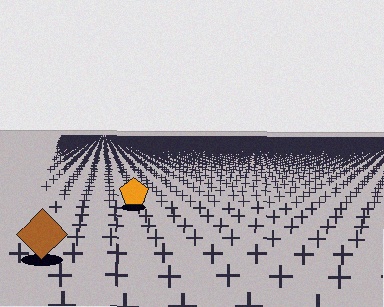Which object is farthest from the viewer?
The orange pentagon is farthest from the viewer. It appears smaller and the ground texture around it is denser.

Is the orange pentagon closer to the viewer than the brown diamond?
No. The brown diamond is closer — you can tell from the texture gradient: the ground texture is coarser near it.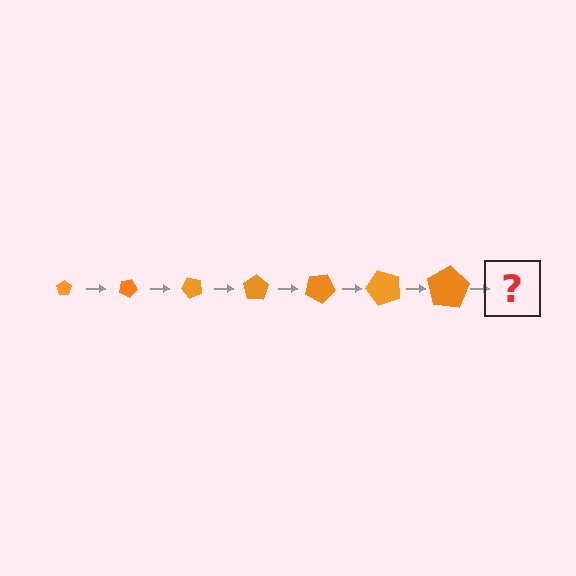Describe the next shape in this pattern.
It should be a pentagon, larger than the previous one and rotated 175 degrees from the start.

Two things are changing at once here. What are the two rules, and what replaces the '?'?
The two rules are that the pentagon grows larger each step and it rotates 25 degrees each step. The '?' should be a pentagon, larger than the previous one and rotated 175 degrees from the start.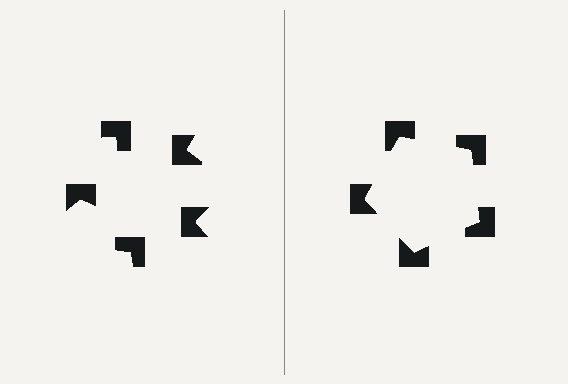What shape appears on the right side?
An illusory pentagon.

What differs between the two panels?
The notched squares are positioned identically on both sides; only the wedge orientations differ. On the right they align to a pentagon; on the left they are misaligned.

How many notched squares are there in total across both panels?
10 — 5 on each side.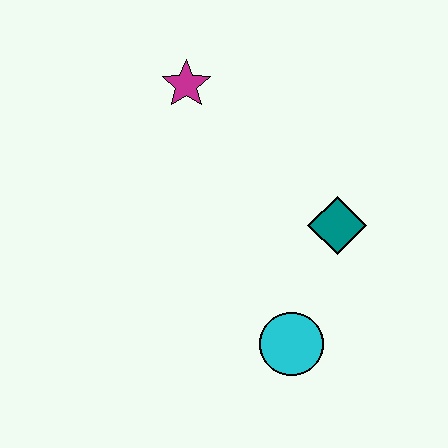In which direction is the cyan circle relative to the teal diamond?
The cyan circle is below the teal diamond.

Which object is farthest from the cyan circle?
The magenta star is farthest from the cyan circle.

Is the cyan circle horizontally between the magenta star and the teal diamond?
Yes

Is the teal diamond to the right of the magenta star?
Yes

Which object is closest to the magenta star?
The teal diamond is closest to the magenta star.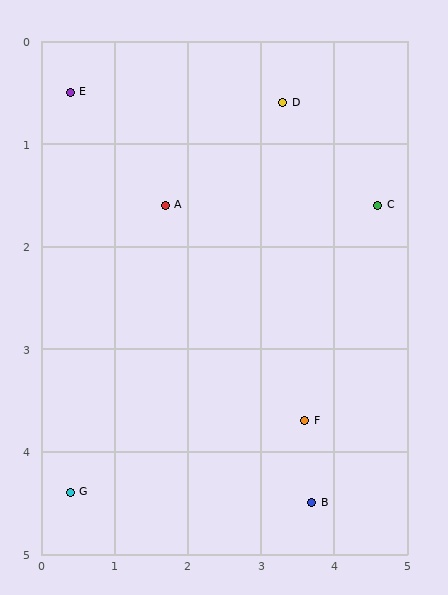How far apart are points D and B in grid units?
Points D and B are about 3.9 grid units apart.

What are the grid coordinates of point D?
Point D is at approximately (3.3, 0.6).